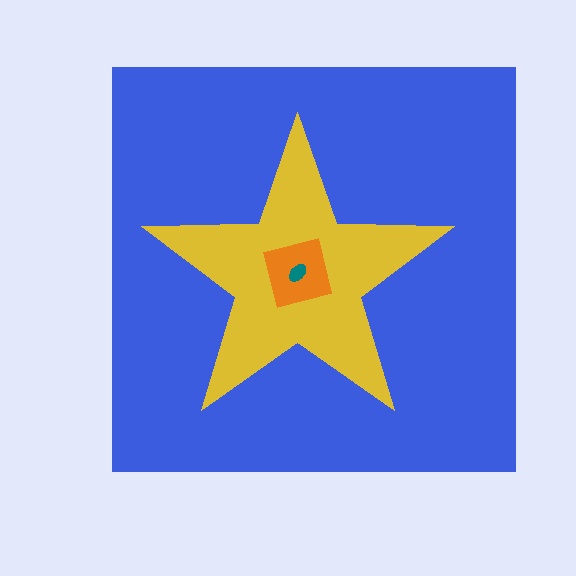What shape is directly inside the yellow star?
The orange square.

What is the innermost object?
The teal ellipse.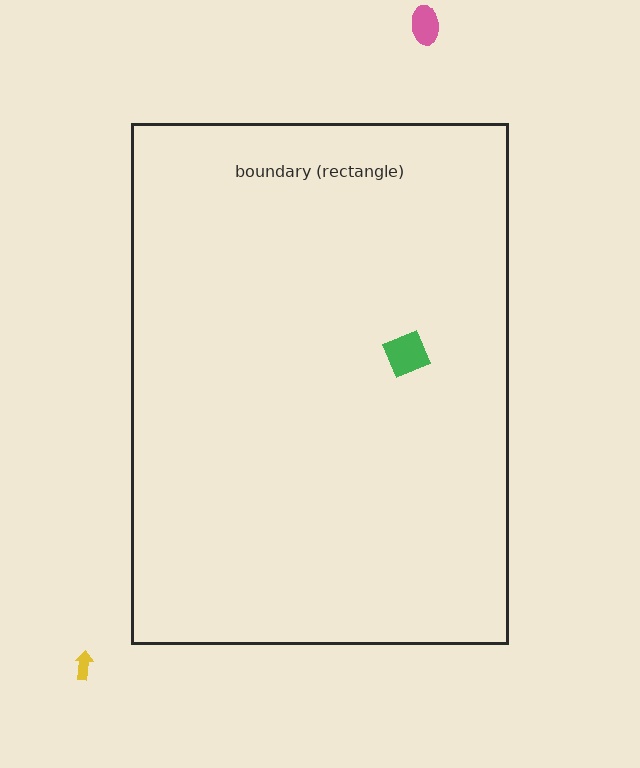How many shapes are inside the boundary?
1 inside, 2 outside.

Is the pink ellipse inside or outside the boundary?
Outside.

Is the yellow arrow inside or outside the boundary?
Outside.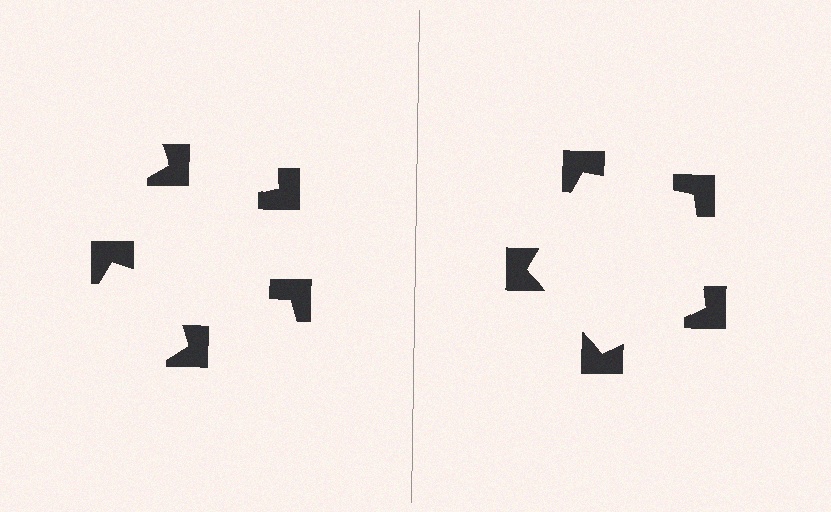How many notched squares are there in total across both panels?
10 — 5 on each side.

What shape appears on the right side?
An illusory pentagon.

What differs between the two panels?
The notched squares are positioned identically on both sides; only the wedge orientations differ. On the right they align to a pentagon; on the left they are misaligned.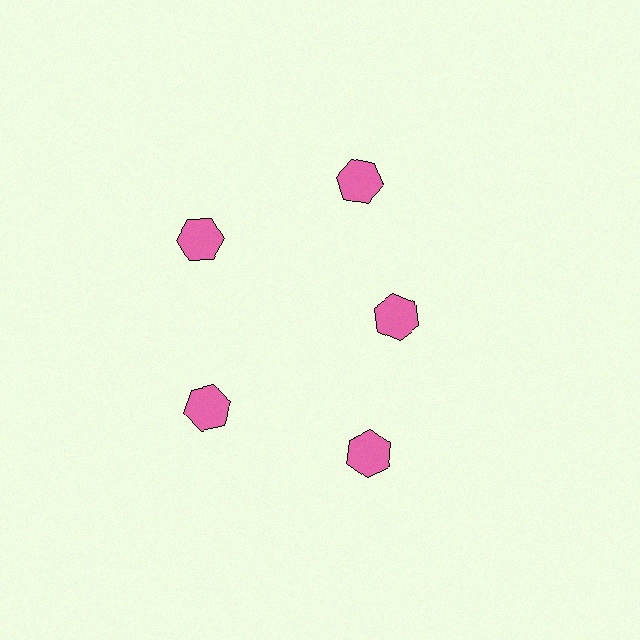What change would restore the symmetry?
The symmetry would be restored by moving it outward, back onto the ring so that all 5 hexagons sit at equal angles and equal distance from the center.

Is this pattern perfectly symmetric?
No. The 5 pink hexagons are arranged in a ring, but one element near the 3 o'clock position is pulled inward toward the center, breaking the 5-fold rotational symmetry.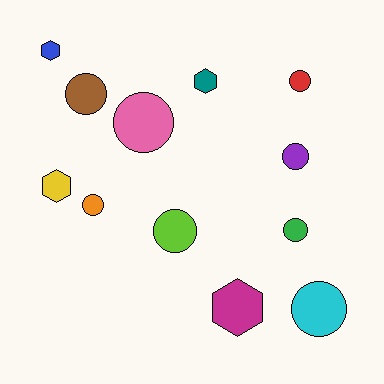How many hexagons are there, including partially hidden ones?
There are 4 hexagons.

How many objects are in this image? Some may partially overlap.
There are 12 objects.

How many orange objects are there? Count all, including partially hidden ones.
There is 1 orange object.